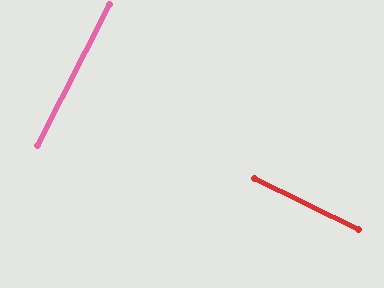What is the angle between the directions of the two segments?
Approximately 89 degrees.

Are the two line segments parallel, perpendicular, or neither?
Perpendicular — they meet at approximately 89°.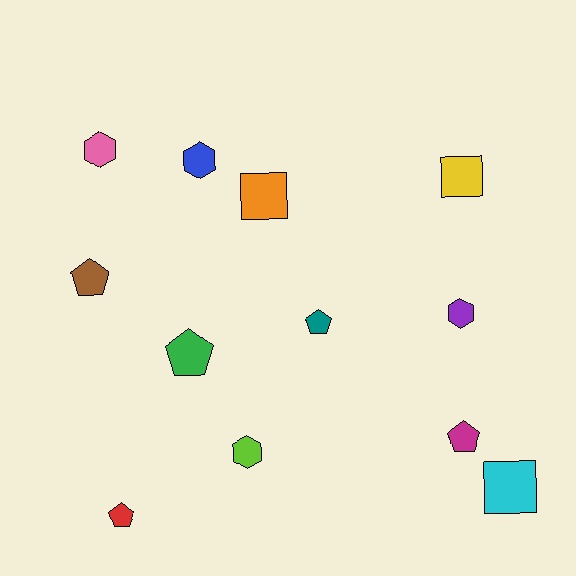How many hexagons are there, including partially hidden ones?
There are 4 hexagons.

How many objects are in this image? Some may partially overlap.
There are 12 objects.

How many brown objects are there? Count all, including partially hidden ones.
There is 1 brown object.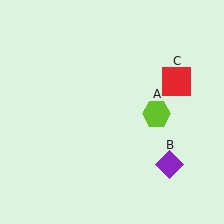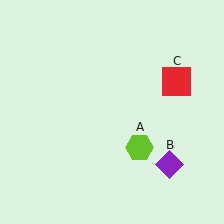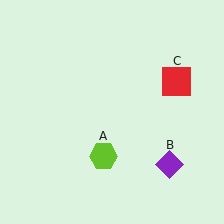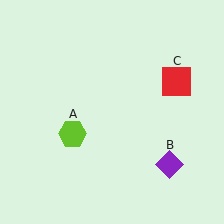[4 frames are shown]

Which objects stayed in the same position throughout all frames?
Purple diamond (object B) and red square (object C) remained stationary.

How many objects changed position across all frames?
1 object changed position: lime hexagon (object A).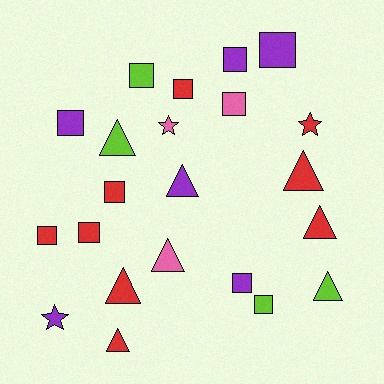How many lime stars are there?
There are no lime stars.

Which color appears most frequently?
Red, with 9 objects.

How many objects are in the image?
There are 22 objects.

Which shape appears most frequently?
Square, with 11 objects.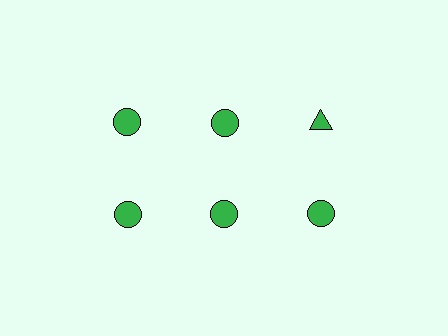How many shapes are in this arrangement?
There are 6 shapes arranged in a grid pattern.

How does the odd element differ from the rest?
It has a different shape: triangle instead of circle.